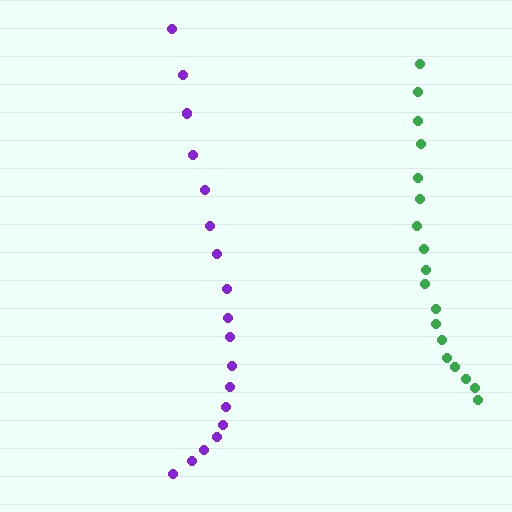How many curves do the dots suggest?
There are 2 distinct paths.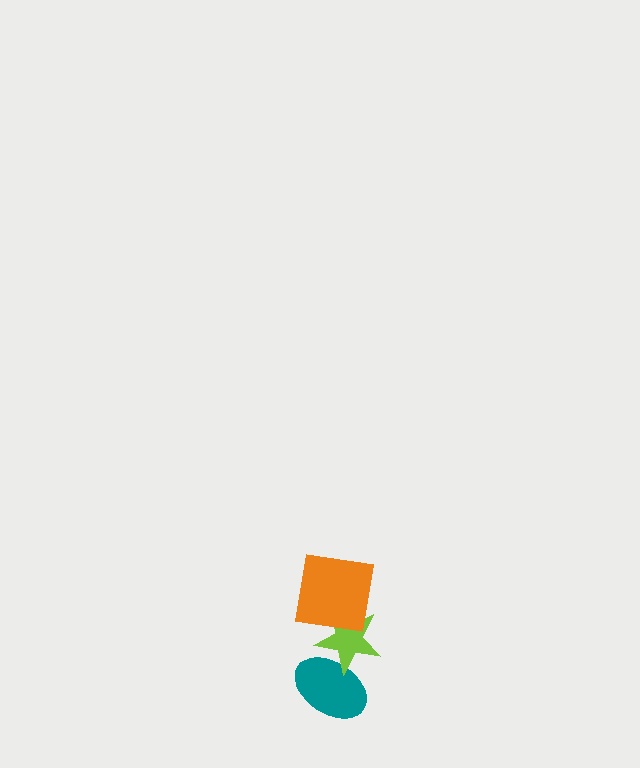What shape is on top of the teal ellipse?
The lime star is on top of the teal ellipse.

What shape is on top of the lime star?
The orange square is on top of the lime star.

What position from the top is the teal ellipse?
The teal ellipse is 3rd from the top.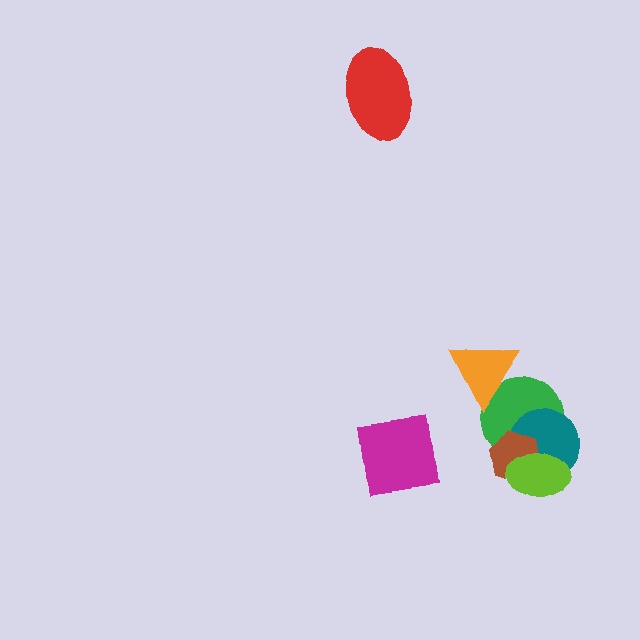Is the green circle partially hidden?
Yes, it is partially covered by another shape.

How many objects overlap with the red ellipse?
0 objects overlap with the red ellipse.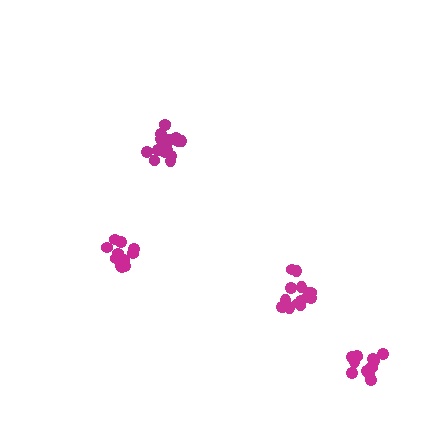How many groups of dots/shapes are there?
There are 4 groups.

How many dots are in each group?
Group 1: 15 dots, Group 2: 13 dots, Group 3: 16 dots, Group 4: 13 dots (57 total).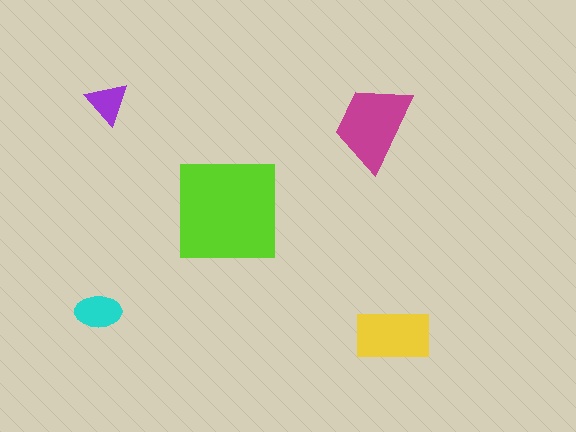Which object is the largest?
The lime square.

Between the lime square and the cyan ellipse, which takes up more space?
The lime square.